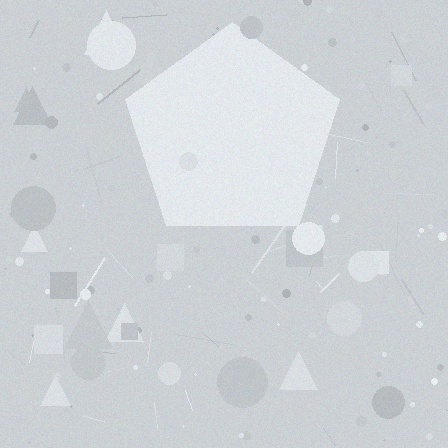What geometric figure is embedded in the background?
A pentagon is embedded in the background.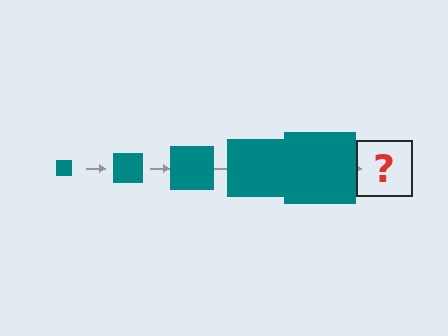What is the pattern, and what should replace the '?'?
The pattern is that the square gets progressively larger each step. The '?' should be a teal square, larger than the previous one.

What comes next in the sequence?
The next element should be a teal square, larger than the previous one.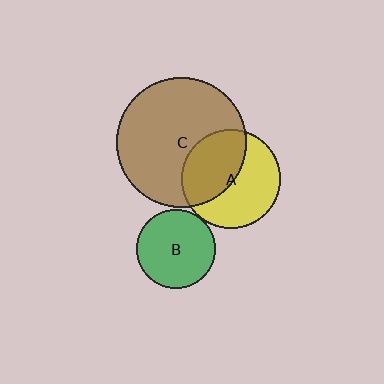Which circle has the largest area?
Circle C (brown).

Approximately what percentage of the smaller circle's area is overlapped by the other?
Approximately 5%.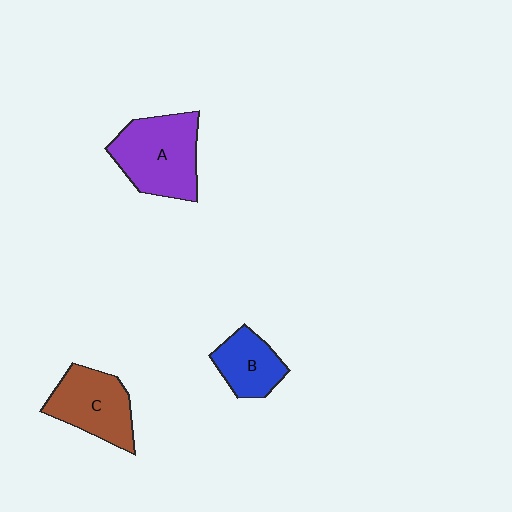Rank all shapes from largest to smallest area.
From largest to smallest: A (purple), C (brown), B (blue).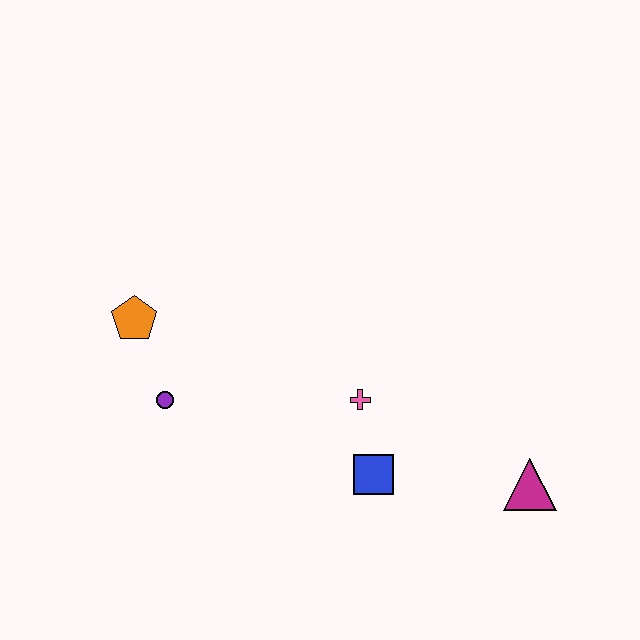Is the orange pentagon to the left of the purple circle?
Yes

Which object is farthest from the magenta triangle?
The orange pentagon is farthest from the magenta triangle.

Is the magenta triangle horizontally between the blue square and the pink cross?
No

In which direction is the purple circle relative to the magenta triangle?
The purple circle is to the left of the magenta triangle.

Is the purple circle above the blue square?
Yes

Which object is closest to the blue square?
The pink cross is closest to the blue square.